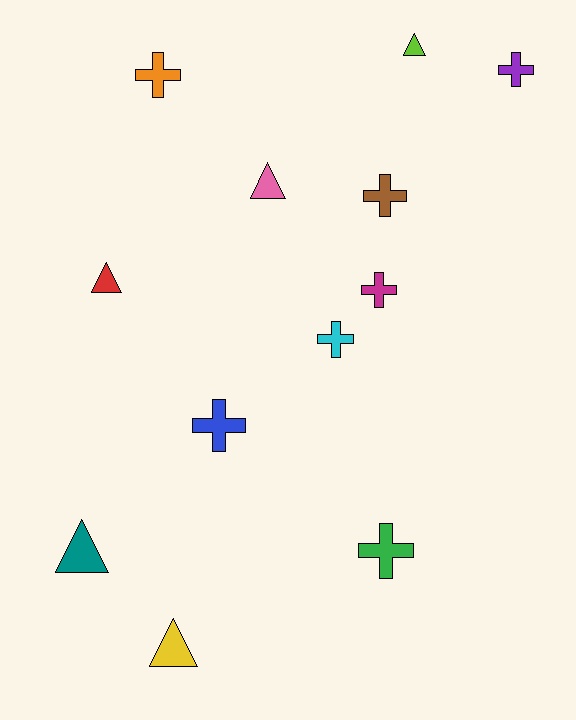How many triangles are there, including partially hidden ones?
There are 5 triangles.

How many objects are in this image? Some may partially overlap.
There are 12 objects.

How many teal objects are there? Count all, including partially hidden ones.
There is 1 teal object.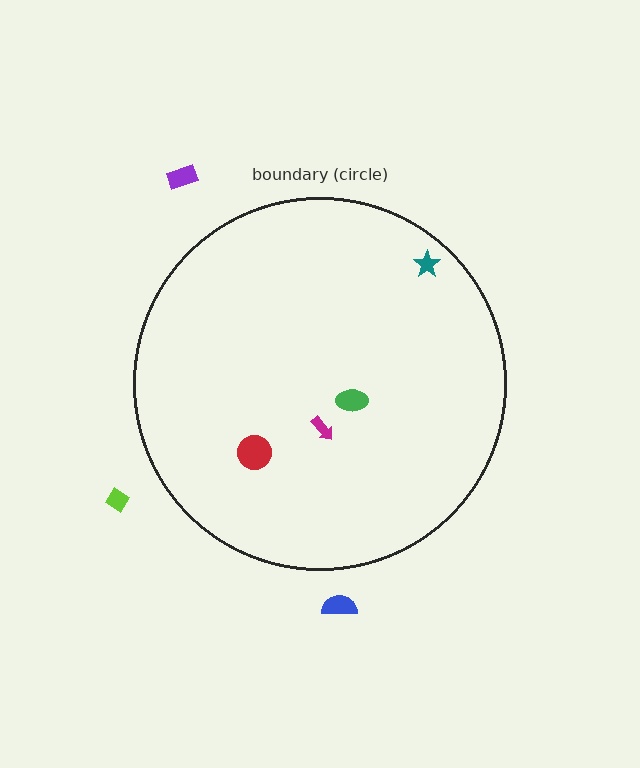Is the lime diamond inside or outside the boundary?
Outside.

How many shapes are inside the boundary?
4 inside, 3 outside.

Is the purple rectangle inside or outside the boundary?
Outside.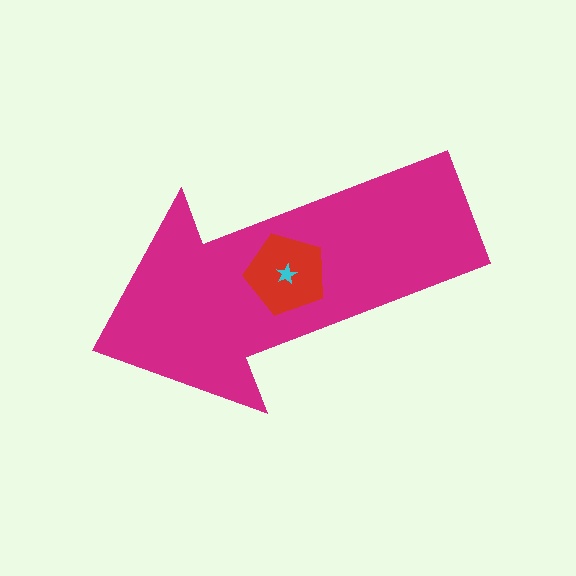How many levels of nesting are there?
3.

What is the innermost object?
The cyan star.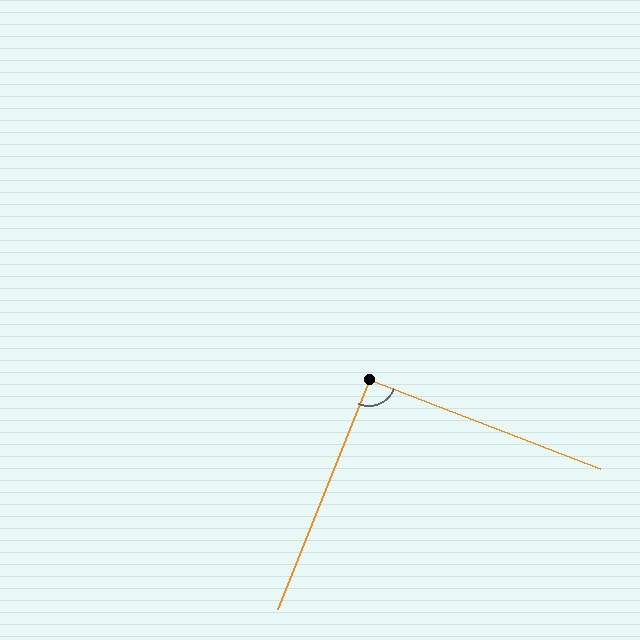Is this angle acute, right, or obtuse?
It is approximately a right angle.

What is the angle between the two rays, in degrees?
Approximately 91 degrees.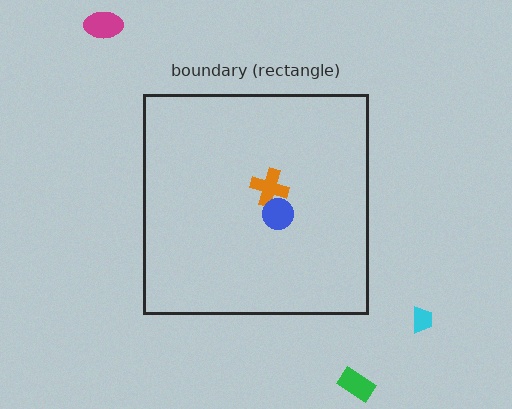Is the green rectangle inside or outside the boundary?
Outside.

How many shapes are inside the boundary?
2 inside, 3 outside.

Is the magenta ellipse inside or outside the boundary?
Outside.